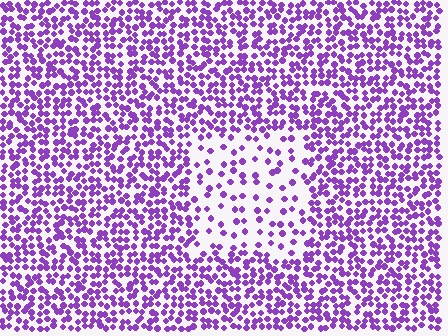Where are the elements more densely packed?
The elements are more densely packed outside the rectangle boundary.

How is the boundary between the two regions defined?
The boundary is defined by a change in element density (approximately 2.6x ratio). All elements are the same color, size, and shape.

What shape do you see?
I see a rectangle.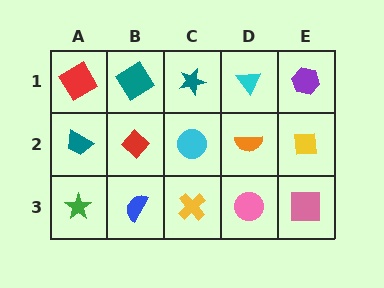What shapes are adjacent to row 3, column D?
An orange semicircle (row 2, column D), a yellow cross (row 3, column C), a pink square (row 3, column E).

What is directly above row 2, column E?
A purple hexagon.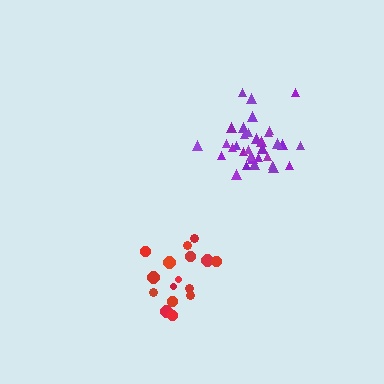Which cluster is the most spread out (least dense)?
Red.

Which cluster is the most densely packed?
Purple.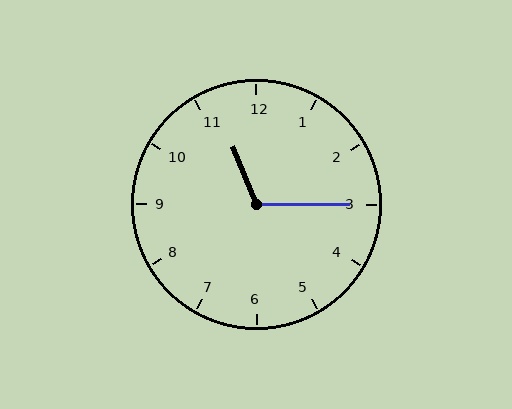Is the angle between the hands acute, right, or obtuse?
It is obtuse.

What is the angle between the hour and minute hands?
Approximately 112 degrees.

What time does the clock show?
11:15.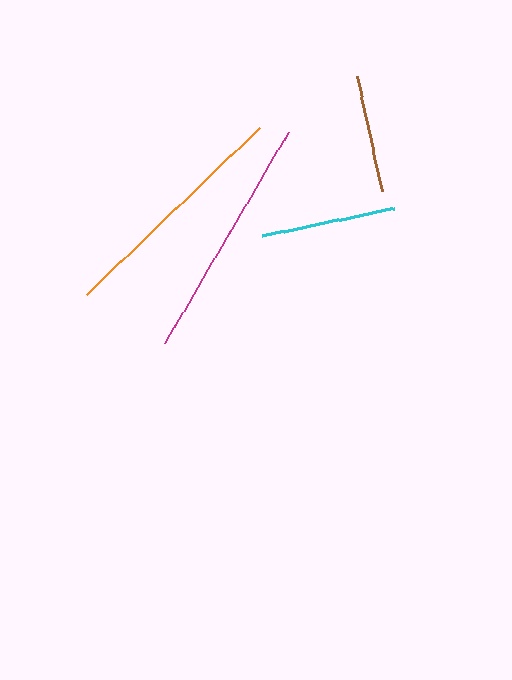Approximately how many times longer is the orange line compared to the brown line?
The orange line is approximately 2.0 times the length of the brown line.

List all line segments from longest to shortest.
From longest to shortest: magenta, orange, cyan, brown.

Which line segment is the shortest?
The brown line is the shortest at approximately 119 pixels.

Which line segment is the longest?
The magenta line is the longest at approximately 246 pixels.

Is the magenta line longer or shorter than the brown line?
The magenta line is longer than the brown line.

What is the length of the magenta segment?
The magenta segment is approximately 246 pixels long.